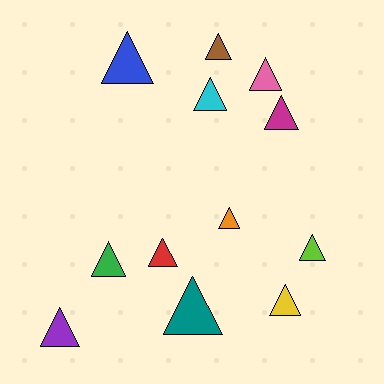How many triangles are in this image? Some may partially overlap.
There are 12 triangles.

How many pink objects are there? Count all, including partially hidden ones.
There is 1 pink object.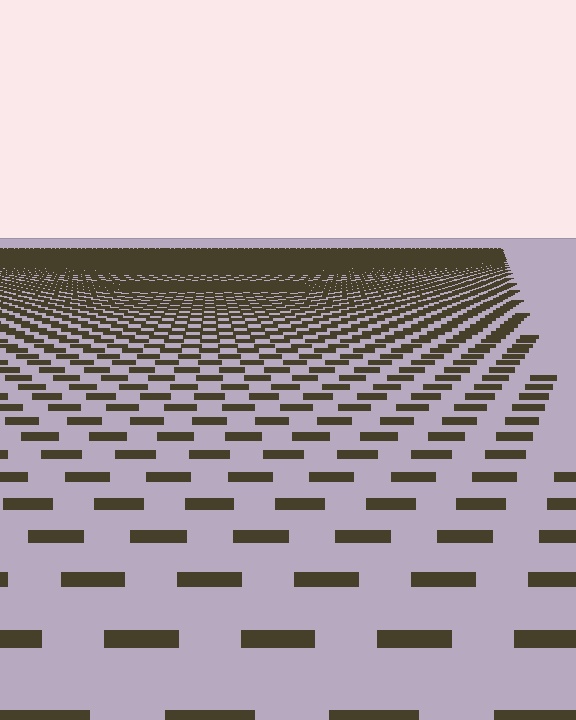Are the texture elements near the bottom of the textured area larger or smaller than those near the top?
Larger. Near the bottom, elements are closer to the viewer and appear at a bigger on-screen size.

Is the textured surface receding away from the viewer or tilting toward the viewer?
The surface is receding away from the viewer. Texture elements get smaller and denser toward the top.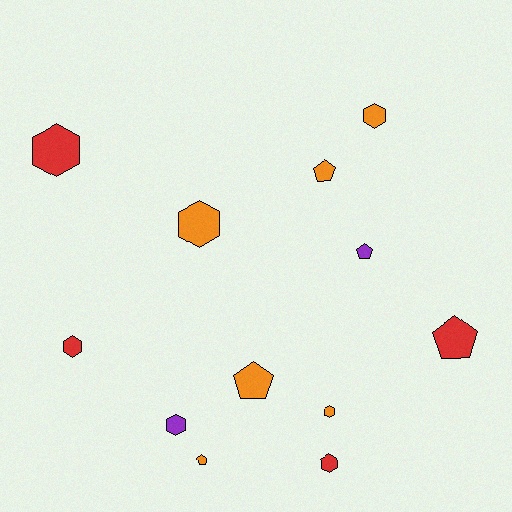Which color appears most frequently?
Orange, with 6 objects.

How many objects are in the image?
There are 12 objects.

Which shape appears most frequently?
Hexagon, with 7 objects.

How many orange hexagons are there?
There are 3 orange hexagons.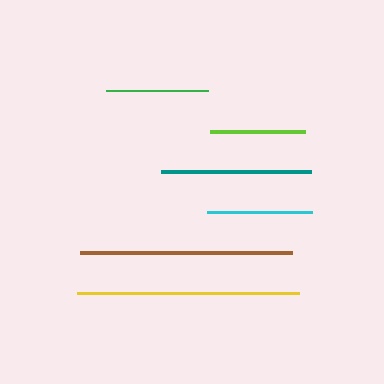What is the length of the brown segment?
The brown segment is approximately 212 pixels long.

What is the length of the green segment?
The green segment is approximately 102 pixels long.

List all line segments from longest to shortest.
From longest to shortest: yellow, brown, teal, cyan, green, lime.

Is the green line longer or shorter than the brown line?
The brown line is longer than the green line.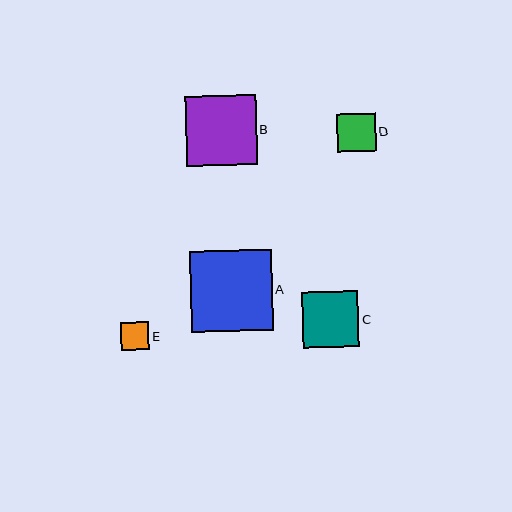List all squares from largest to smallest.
From largest to smallest: A, B, C, D, E.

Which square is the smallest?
Square E is the smallest with a size of approximately 28 pixels.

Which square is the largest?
Square A is the largest with a size of approximately 81 pixels.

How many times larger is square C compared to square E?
Square C is approximately 2.0 times the size of square E.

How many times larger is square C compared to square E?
Square C is approximately 2.0 times the size of square E.